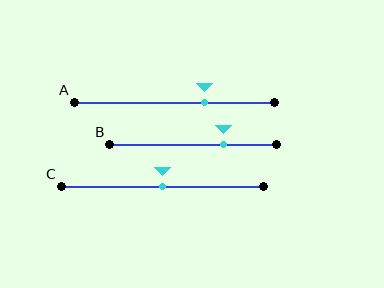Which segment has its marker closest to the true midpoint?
Segment C has its marker closest to the true midpoint.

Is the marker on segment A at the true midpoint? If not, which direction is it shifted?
No, the marker on segment A is shifted to the right by about 15% of the segment length.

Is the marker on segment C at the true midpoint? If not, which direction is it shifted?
Yes, the marker on segment C is at the true midpoint.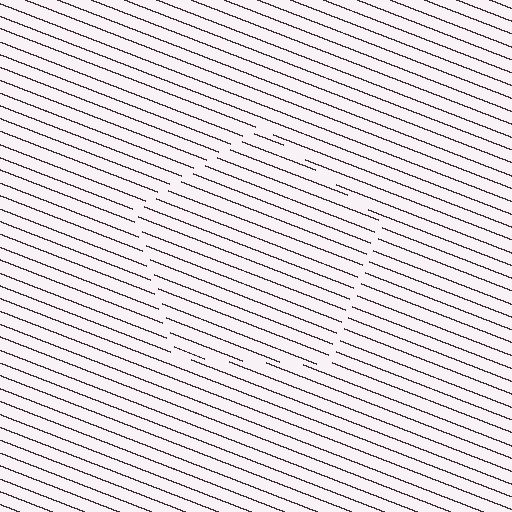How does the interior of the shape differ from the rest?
The interior of the shape contains the same grating, shifted by half a period — the contour is defined by the phase discontinuity where line-ends from the inner and outer gratings abut.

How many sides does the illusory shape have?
5 sides — the line-ends trace a pentagon.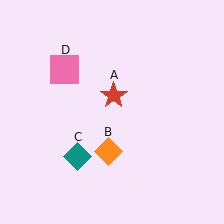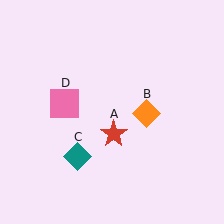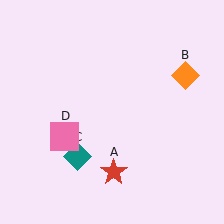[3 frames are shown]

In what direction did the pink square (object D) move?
The pink square (object D) moved down.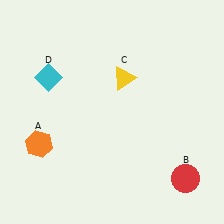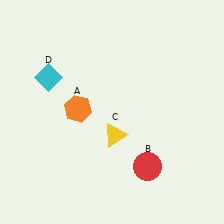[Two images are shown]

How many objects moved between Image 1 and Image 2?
3 objects moved between the two images.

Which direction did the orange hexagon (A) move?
The orange hexagon (A) moved right.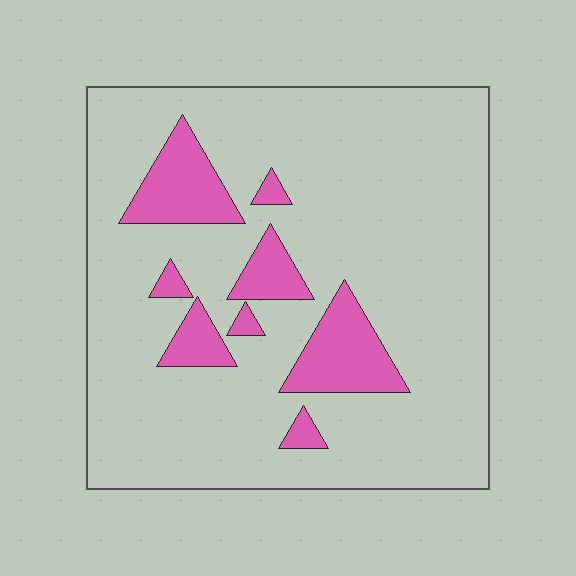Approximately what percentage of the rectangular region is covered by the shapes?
Approximately 15%.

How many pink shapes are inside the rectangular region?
8.